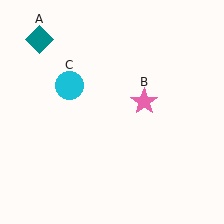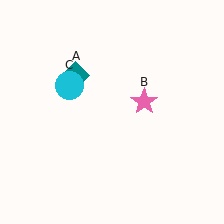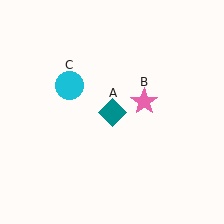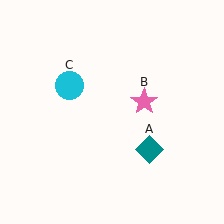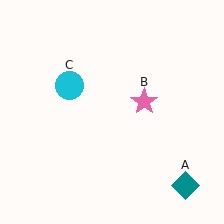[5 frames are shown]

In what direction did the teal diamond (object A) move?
The teal diamond (object A) moved down and to the right.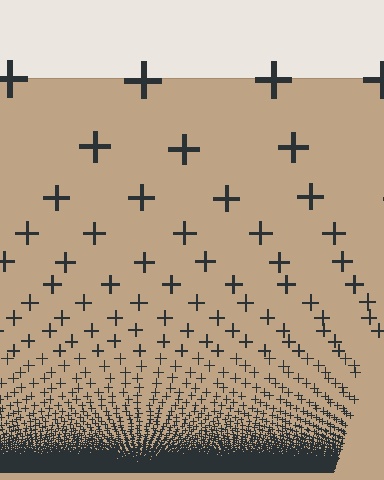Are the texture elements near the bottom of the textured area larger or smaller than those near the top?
Smaller. The gradient is inverted — elements near the bottom are smaller and denser.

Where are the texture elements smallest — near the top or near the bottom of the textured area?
Near the bottom.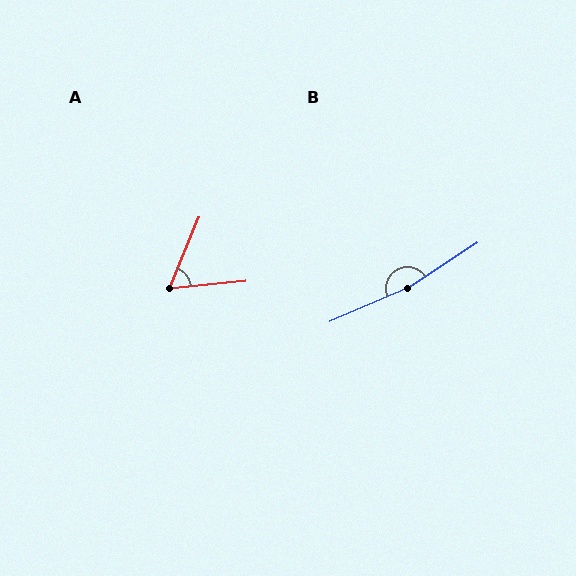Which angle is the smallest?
A, at approximately 62 degrees.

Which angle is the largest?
B, at approximately 169 degrees.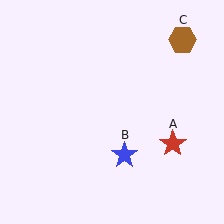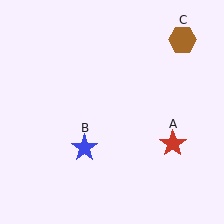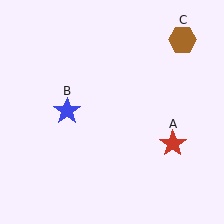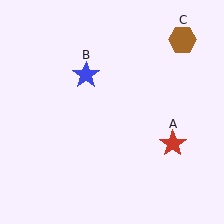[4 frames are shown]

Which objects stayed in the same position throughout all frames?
Red star (object A) and brown hexagon (object C) remained stationary.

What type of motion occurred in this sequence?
The blue star (object B) rotated clockwise around the center of the scene.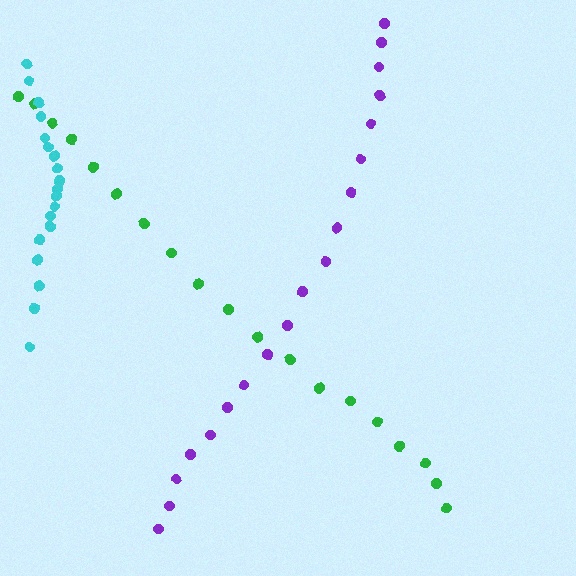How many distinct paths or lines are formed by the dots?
There are 3 distinct paths.